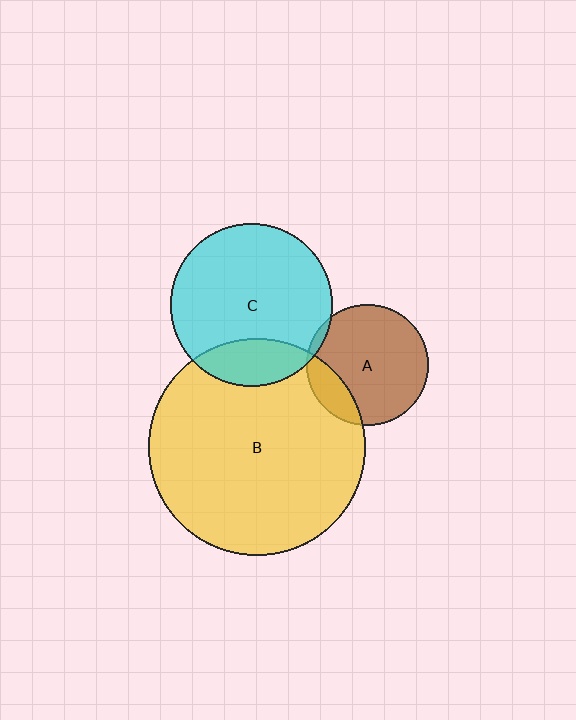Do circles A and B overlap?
Yes.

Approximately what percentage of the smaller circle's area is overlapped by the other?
Approximately 15%.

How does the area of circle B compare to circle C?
Approximately 1.8 times.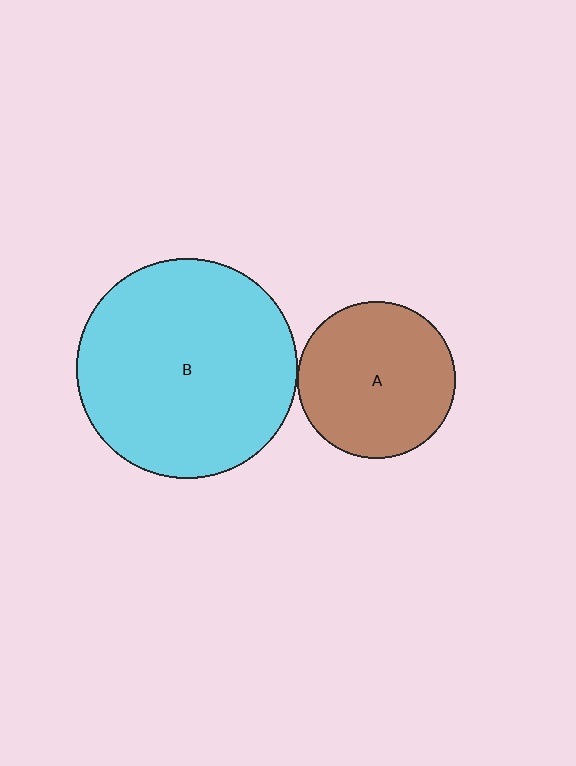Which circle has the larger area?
Circle B (cyan).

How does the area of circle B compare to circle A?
Approximately 2.0 times.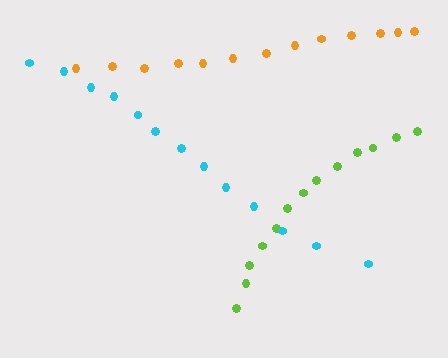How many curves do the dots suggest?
There are 3 distinct paths.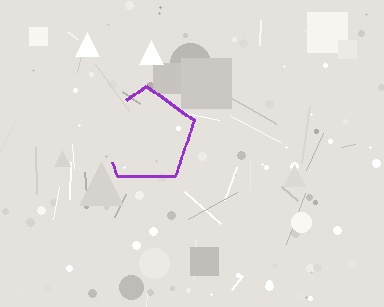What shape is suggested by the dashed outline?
The dashed outline suggests a pentagon.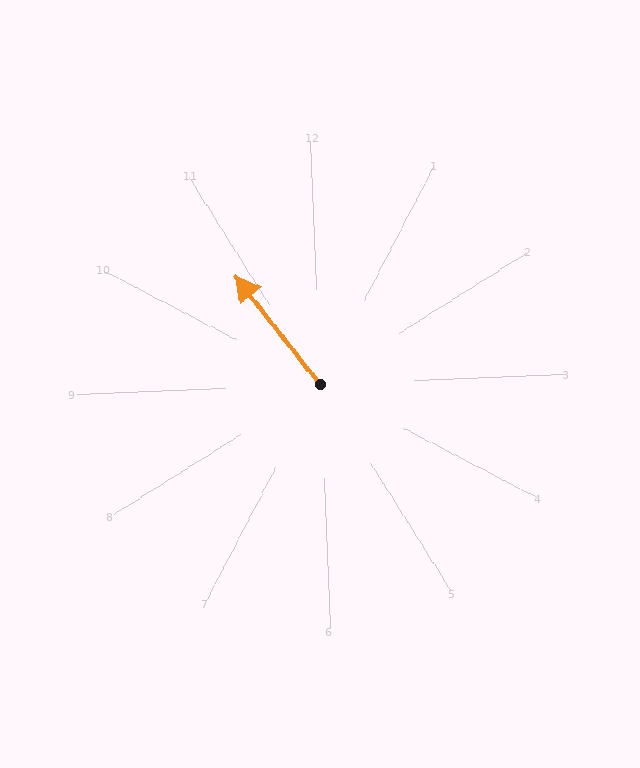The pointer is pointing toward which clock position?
Roughly 11 o'clock.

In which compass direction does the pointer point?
Northwest.